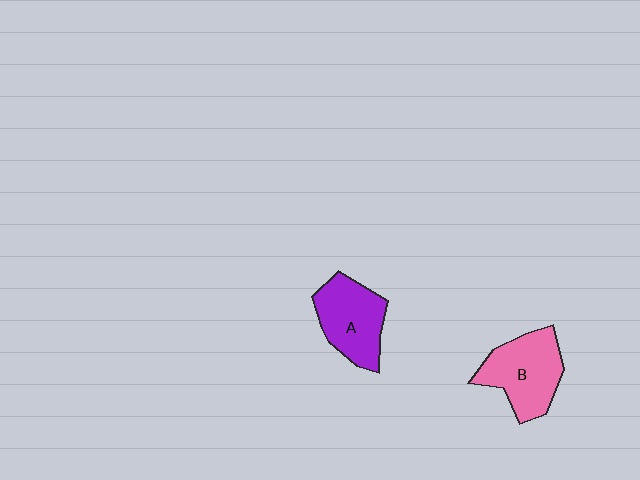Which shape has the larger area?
Shape B (pink).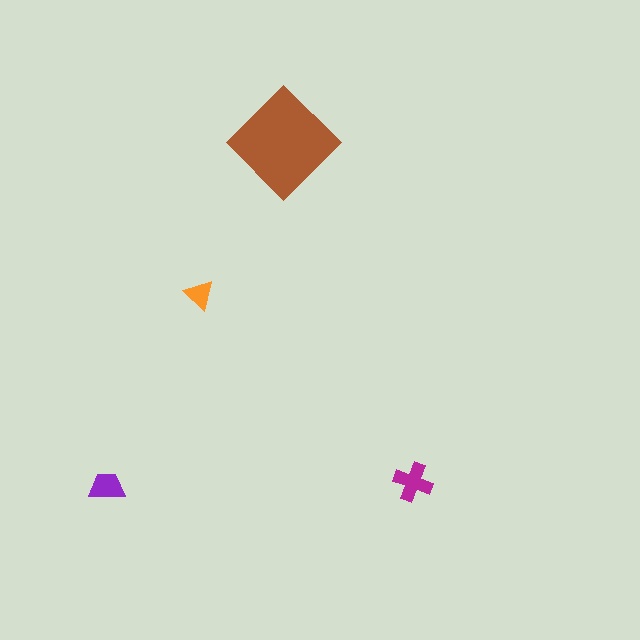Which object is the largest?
The brown diamond.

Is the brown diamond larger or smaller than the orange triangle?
Larger.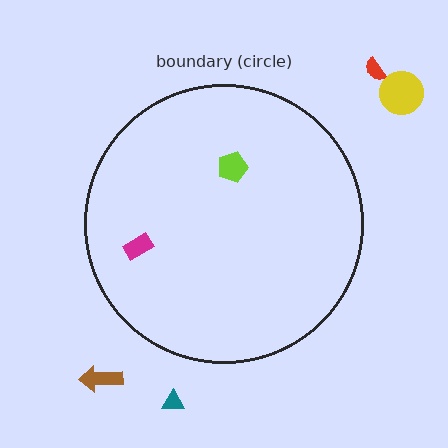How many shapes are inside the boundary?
2 inside, 4 outside.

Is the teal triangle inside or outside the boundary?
Outside.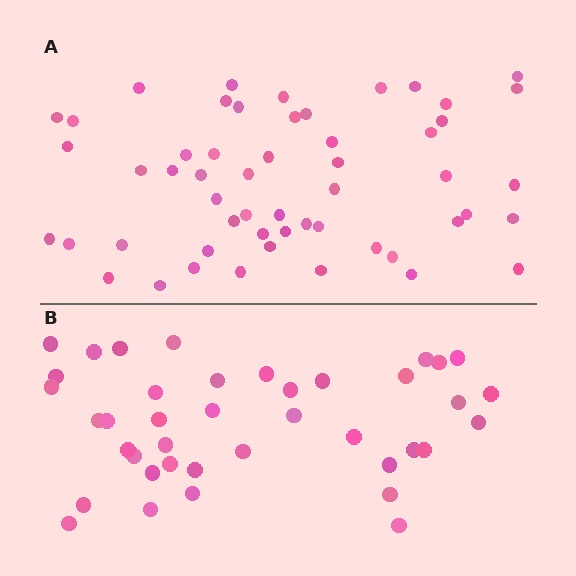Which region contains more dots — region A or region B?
Region A (the top region) has more dots.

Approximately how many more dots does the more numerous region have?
Region A has approximately 15 more dots than region B.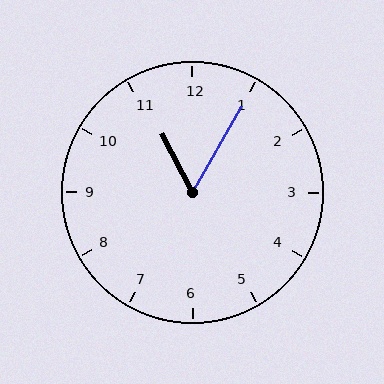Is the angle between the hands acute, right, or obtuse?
It is acute.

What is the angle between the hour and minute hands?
Approximately 58 degrees.